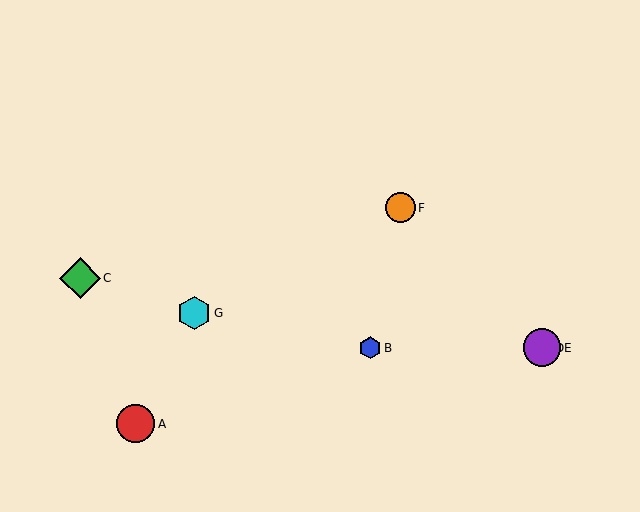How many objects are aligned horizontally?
3 objects (B, D, E) are aligned horizontally.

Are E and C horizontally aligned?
No, E is at y≈348 and C is at y≈278.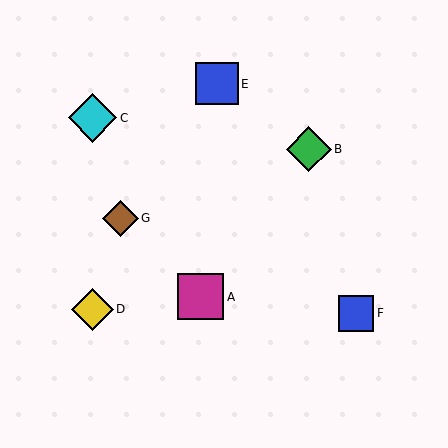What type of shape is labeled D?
Shape D is a yellow diamond.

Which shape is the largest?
The cyan diamond (labeled C) is the largest.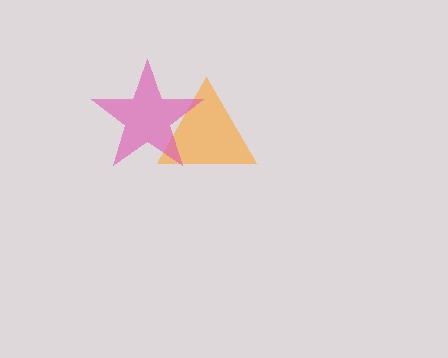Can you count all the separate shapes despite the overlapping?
Yes, there are 2 separate shapes.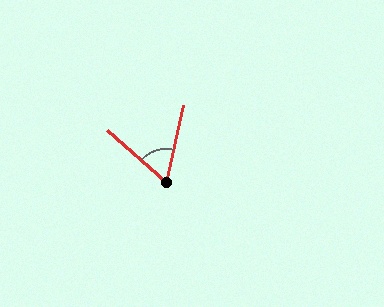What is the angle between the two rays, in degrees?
Approximately 61 degrees.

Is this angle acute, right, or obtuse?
It is acute.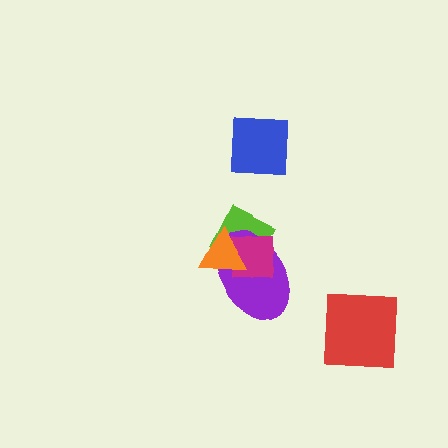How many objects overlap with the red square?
0 objects overlap with the red square.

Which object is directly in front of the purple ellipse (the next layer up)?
The magenta square is directly in front of the purple ellipse.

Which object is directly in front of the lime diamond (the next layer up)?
The purple ellipse is directly in front of the lime diamond.